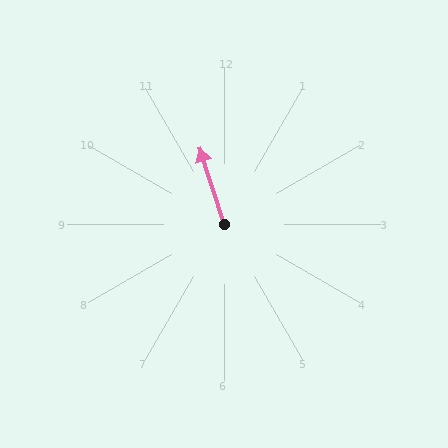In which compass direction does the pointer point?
North.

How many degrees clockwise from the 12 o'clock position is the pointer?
Approximately 342 degrees.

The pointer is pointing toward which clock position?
Roughly 11 o'clock.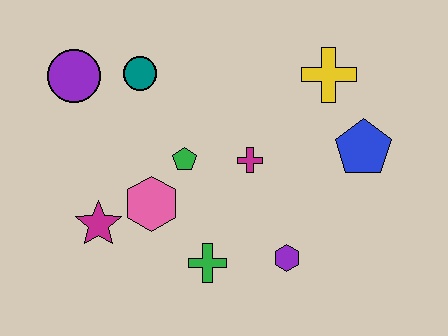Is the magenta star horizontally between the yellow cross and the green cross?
No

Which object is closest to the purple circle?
The teal circle is closest to the purple circle.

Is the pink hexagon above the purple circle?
No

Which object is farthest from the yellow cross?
The magenta star is farthest from the yellow cross.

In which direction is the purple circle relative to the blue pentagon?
The purple circle is to the left of the blue pentagon.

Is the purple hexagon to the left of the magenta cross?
No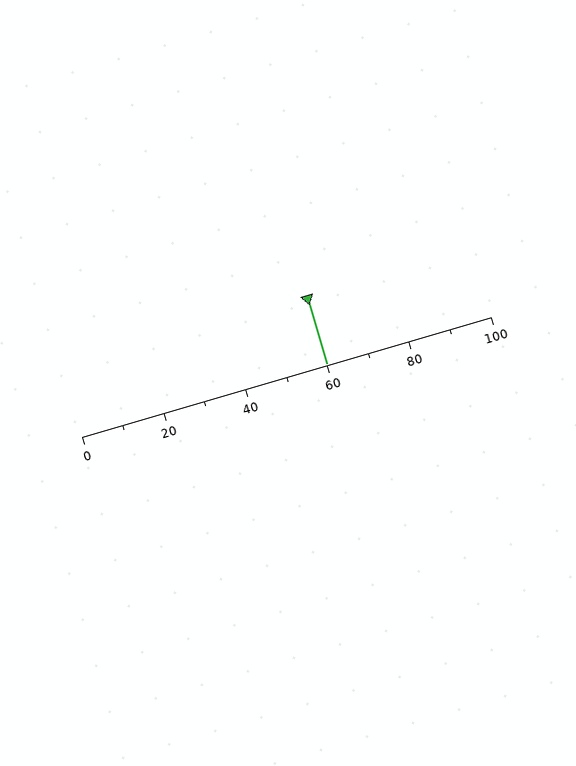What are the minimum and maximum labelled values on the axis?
The axis runs from 0 to 100.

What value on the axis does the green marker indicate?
The marker indicates approximately 60.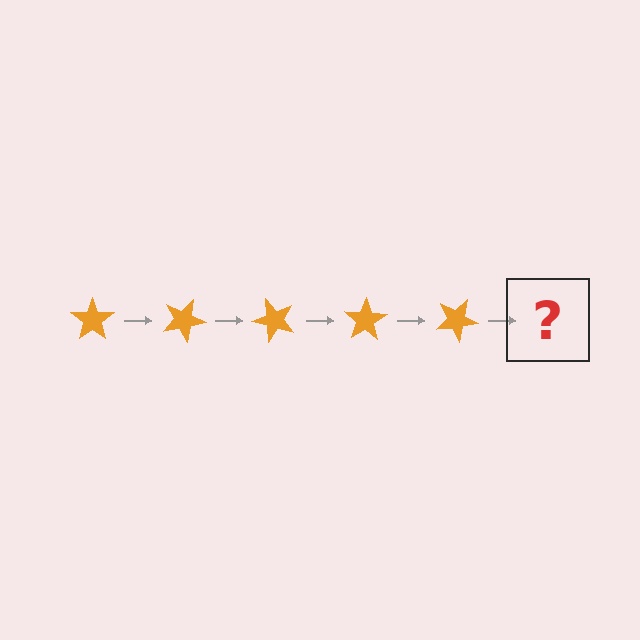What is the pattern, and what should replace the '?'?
The pattern is that the star rotates 25 degrees each step. The '?' should be an orange star rotated 125 degrees.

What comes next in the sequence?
The next element should be an orange star rotated 125 degrees.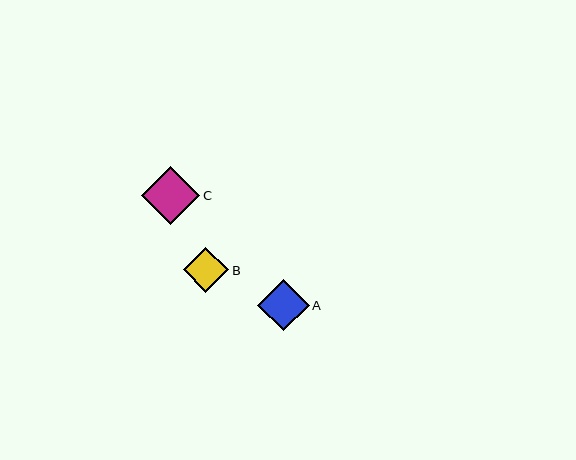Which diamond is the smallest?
Diamond B is the smallest with a size of approximately 45 pixels.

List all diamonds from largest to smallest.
From largest to smallest: C, A, B.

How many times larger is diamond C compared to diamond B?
Diamond C is approximately 1.3 times the size of diamond B.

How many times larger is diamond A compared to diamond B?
Diamond A is approximately 1.1 times the size of diamond B.